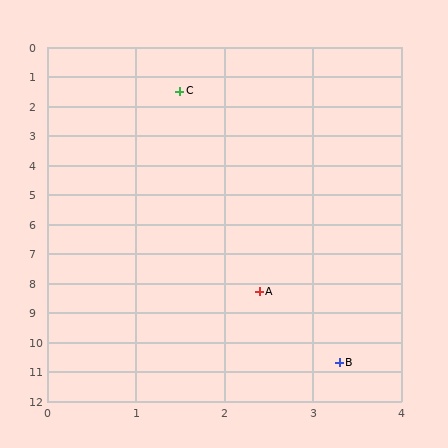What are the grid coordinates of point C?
Point C is at approximately (1.5, 1.5).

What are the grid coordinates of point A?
Point A is at approximately (2.4, 8.3).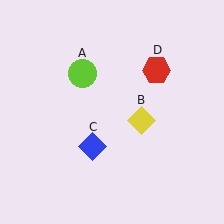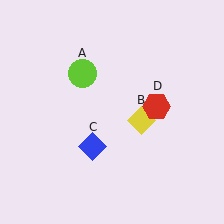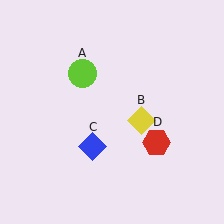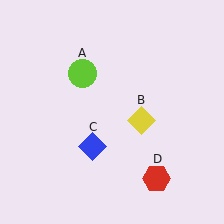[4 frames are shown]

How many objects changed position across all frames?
1 object changed position: red hexagon (object D).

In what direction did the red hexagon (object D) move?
The red hexagon (object D) moved down.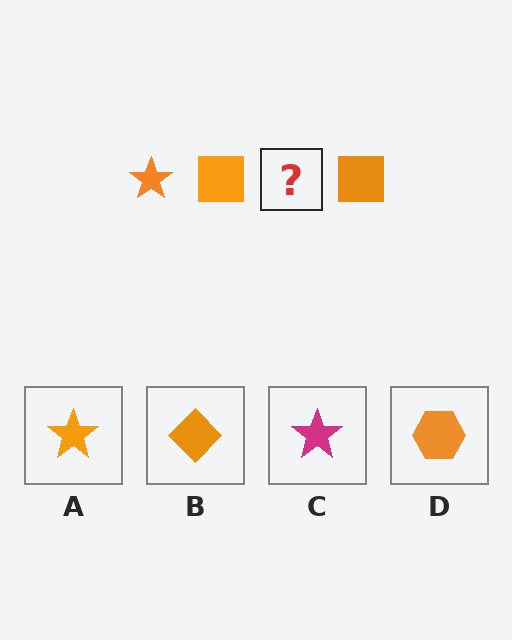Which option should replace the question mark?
Option A.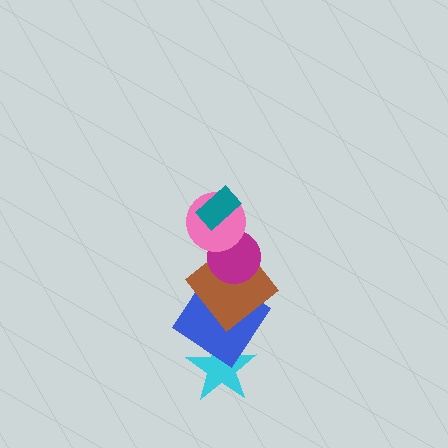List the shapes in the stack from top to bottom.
From top to bottom: the teal rectangle, the pink circle, the magenta circle, the brown diamond, the blue diamond, the cyan star.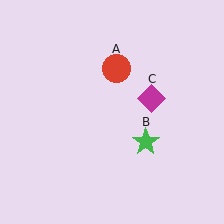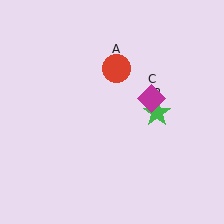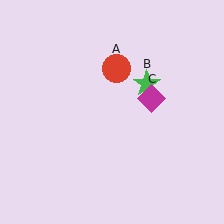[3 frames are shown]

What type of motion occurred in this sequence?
The green star (object B) rotated counterclockwise around the center of the scene.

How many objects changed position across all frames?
1 object changed position: green star (object B).